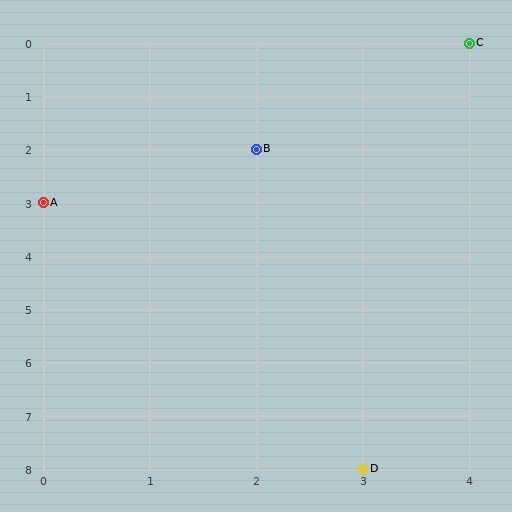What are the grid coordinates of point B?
Point B is at grid coordinates (2, 2).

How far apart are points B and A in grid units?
Points B and A are 2 columns and 1 row apart (about 2.2 grid units diagonally).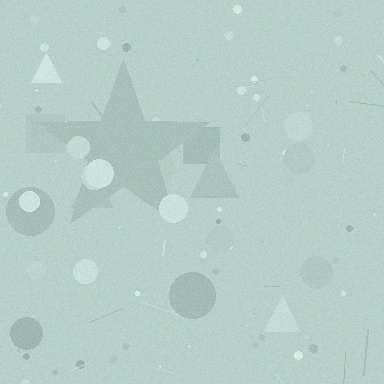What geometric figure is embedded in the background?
A star is embedded in the background.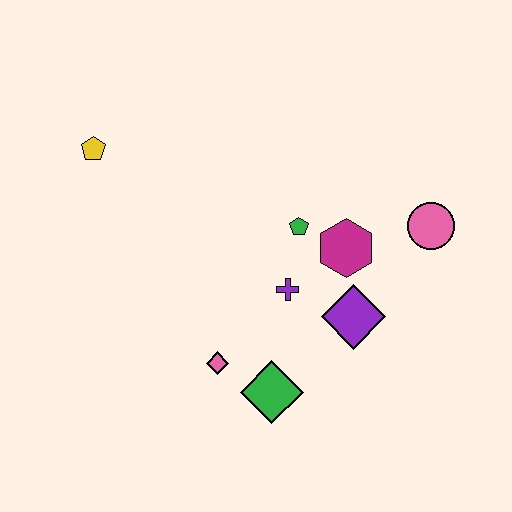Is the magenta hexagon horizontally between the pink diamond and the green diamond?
No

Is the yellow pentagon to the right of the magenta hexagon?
No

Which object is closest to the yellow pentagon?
The green pentagon is closest to the yellow pentagon.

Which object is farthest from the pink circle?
The yellow pentagon is farthest from the pink circle.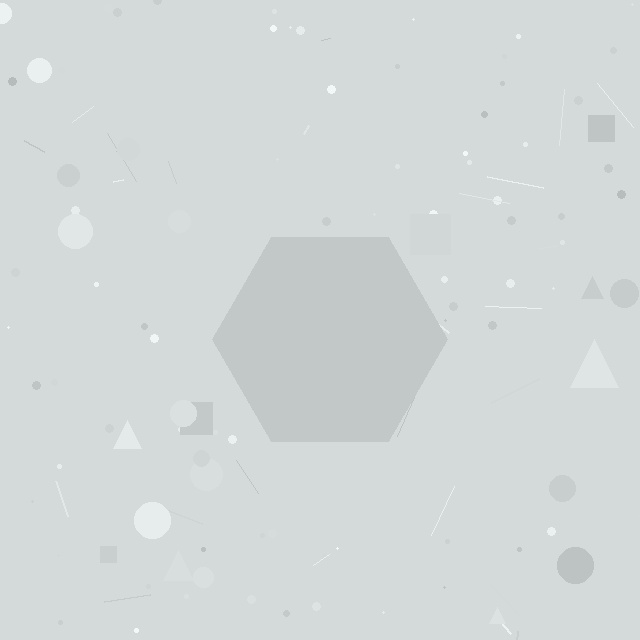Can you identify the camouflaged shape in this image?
The camouflaged shape is a hexagon.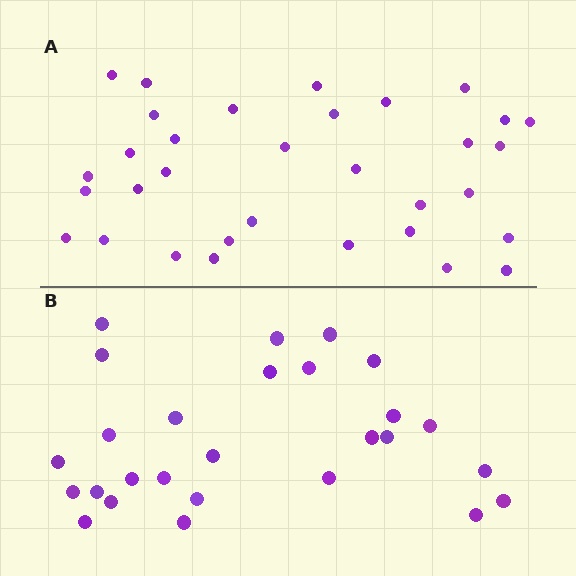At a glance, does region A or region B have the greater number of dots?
Region A (the top region) has more dots.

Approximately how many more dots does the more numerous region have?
Region A has about 6 more dots than region B.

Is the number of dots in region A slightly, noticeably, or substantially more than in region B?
Region A has only slightly more — the two regions are fairly close. The ratio is roughly 1.2 to 1.